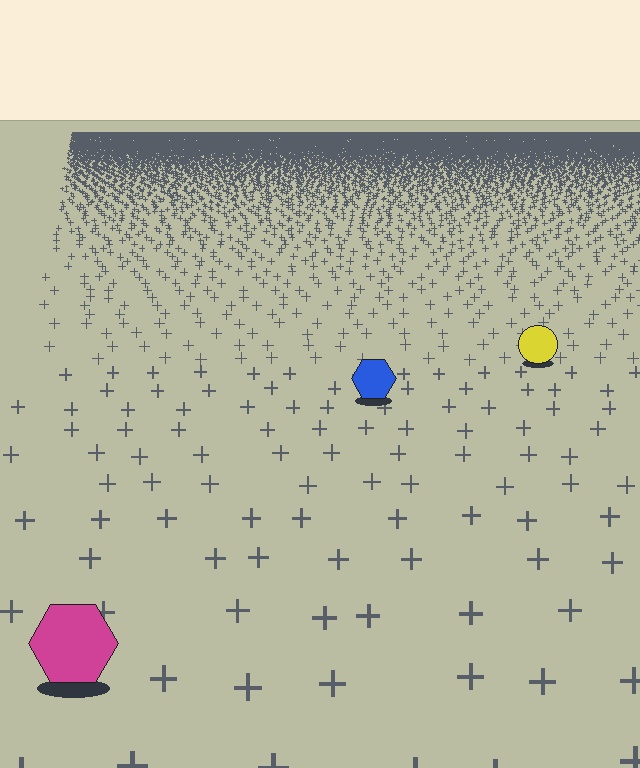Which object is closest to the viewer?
The magenta hexagon is closest. The texture marks near it are larger and more spread out.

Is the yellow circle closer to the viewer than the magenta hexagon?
No. The magenta hexagon is closer — you can tell from the texture gradient: the ground texture is coarser near it.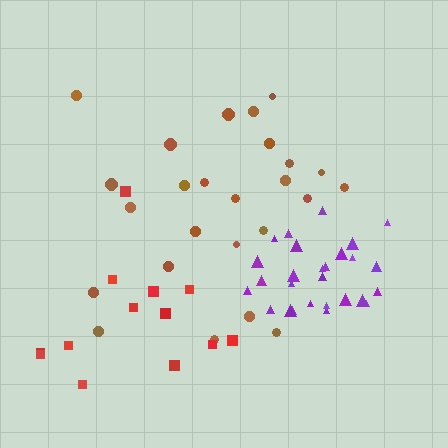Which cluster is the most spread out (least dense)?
Red.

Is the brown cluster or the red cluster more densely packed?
Brown.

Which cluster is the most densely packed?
Purple.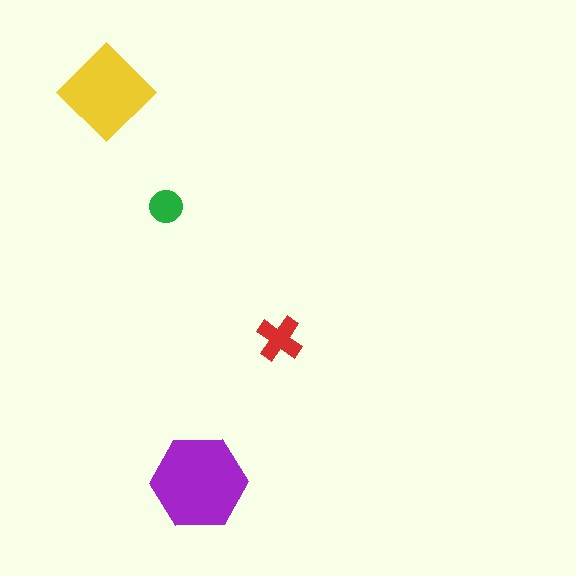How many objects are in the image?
There are 4 objects in the image.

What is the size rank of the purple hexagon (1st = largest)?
1st.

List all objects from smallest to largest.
The green circle, the red cross, the yellow diamond, the purple hexagon.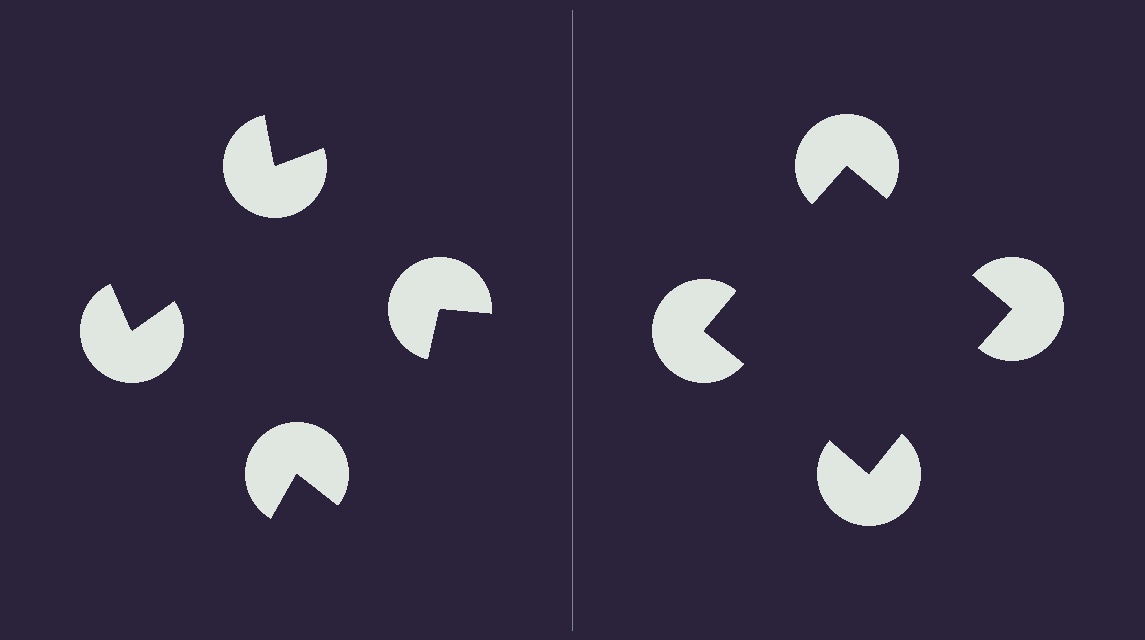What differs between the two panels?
The pac-man discs are positioned identically on both sides; only the wedge orientations differ. On the right they align to a square; on the left they are misaligned.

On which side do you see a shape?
An illusory square appears on the right side. On the left side the wedge cuts are rotated, so no coherent shape forms.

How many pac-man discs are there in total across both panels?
8 — 4 on each side.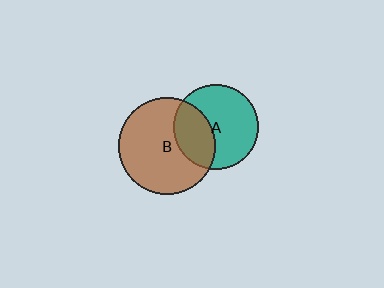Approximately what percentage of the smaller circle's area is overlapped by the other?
Approximately 35%.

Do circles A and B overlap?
Yes.